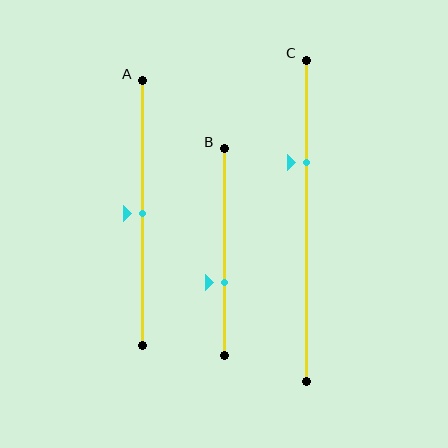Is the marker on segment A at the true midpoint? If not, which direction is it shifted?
Yes, the marker on segment A is at the true midpoint.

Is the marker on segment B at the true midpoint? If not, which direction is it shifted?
No, the marker on segment B is shifted downward by about 15% of the segment length.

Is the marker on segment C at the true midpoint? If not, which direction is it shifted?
No, the marker on segment C is shifted upward by about 18% of the segment length.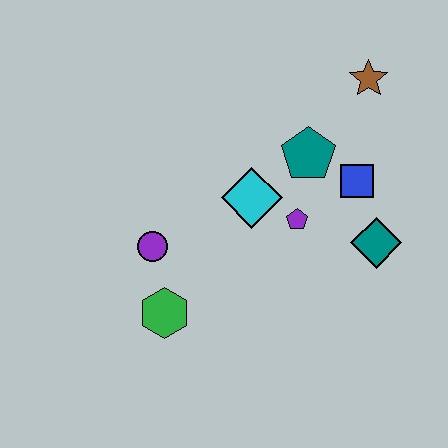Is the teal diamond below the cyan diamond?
Yes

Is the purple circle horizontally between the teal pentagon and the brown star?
No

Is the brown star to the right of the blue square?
Yes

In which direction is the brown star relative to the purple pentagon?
The brown star is above the purple pentagon.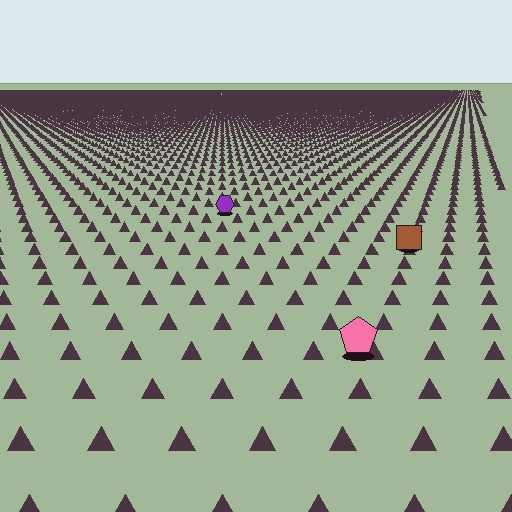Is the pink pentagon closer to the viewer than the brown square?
Yes. The pink pentagon is closer — you can tell from the texture gradient: the ground texture is coarser near it.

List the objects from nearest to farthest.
From nearest to farthest: the pink pentagon, the brown square, the purple hexagon.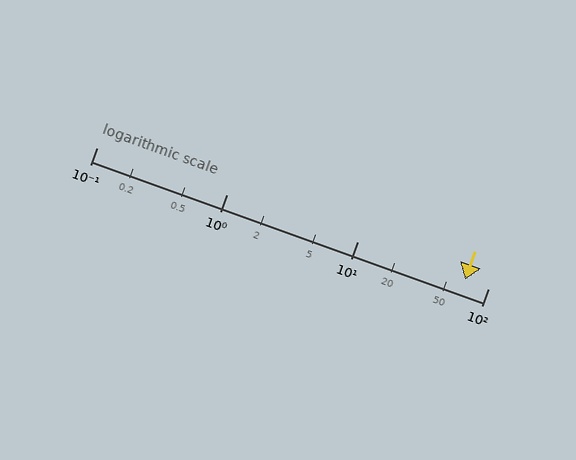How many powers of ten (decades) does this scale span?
The scale spans 3 decades, from 0.1 to 100.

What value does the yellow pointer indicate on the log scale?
The pointer indicates approximately 67.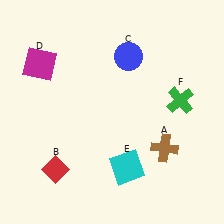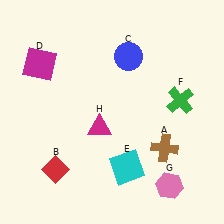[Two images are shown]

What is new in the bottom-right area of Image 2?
A pink hexagon (G) was added in the bottom-right area of Image 2.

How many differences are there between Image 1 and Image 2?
There are 2 differences between the two images.